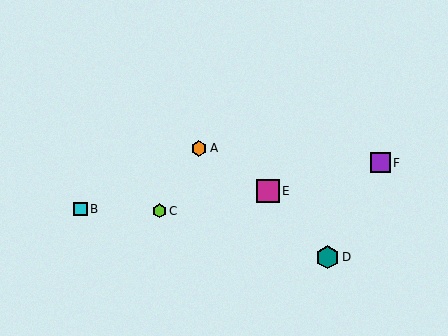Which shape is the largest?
The teal hexagon (labeled D) is the largest.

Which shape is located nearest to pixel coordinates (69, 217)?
The cyan square (labeled B) at (81, 209) is nearest to that location.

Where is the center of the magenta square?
The center of the magenta square is at (268, 191).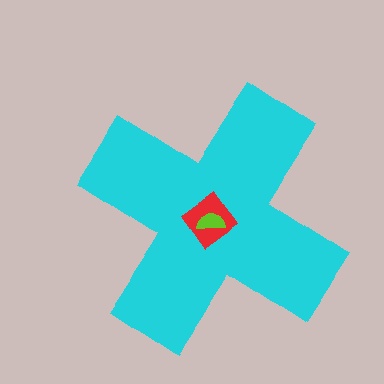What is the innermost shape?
The lime semicircle.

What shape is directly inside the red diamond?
The lime semicircle.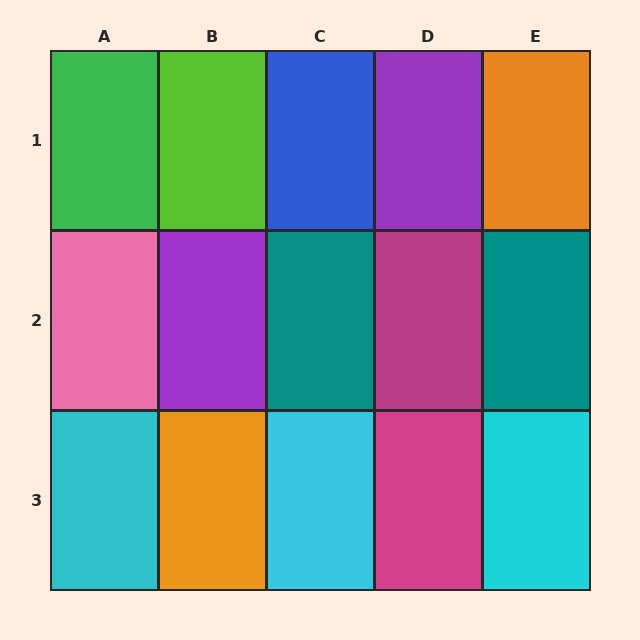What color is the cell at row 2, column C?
Teal.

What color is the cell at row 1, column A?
Green.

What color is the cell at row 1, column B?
Lime.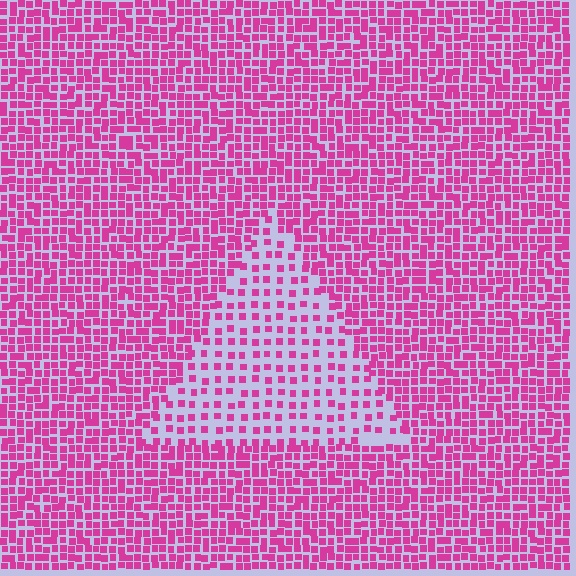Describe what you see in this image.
The image contains small magenta elements arranged at two different densities. A triangle-shaped region is visible where the elements are less densely packed than the surrounding area.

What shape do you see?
I see a triangle.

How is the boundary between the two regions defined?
The boundary is defined by a change in element density (approximately 2.2x ratio). All elements are the same color, size, and shape.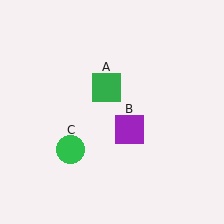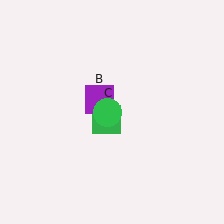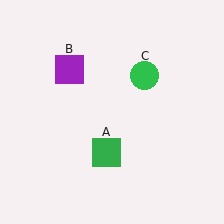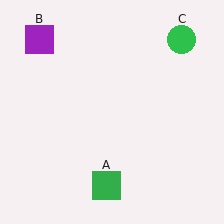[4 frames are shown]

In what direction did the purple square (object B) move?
The purple square (object B) moved up and to the left.